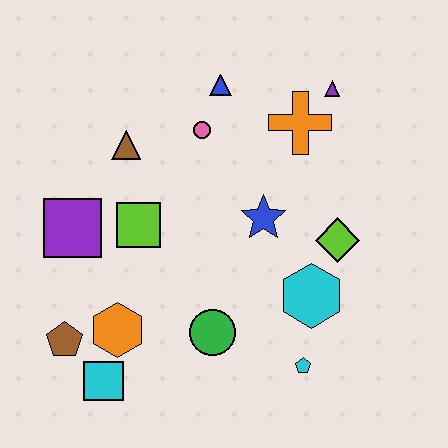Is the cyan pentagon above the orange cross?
No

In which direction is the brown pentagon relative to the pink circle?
The brown pentagon is below the pink circle.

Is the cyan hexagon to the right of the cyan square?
Yes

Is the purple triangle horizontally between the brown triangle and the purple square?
No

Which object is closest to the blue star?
The lime diamond is closest to the blue star.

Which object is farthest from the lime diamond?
The brown pentagon is farthest from the lime diamond.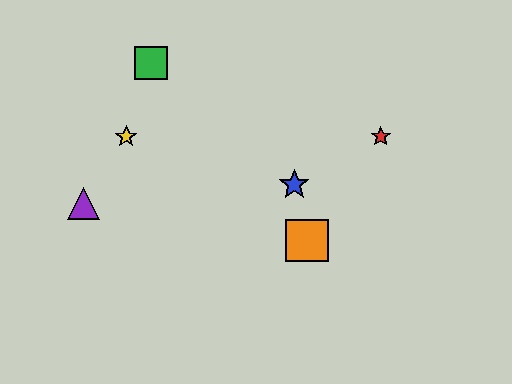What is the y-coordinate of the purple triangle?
The purple triangle is at y≈204.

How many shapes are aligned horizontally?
2 shapes (the red star, the yellow star) are aligned horizontally.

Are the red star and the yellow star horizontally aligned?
Yes, both are at y≈137.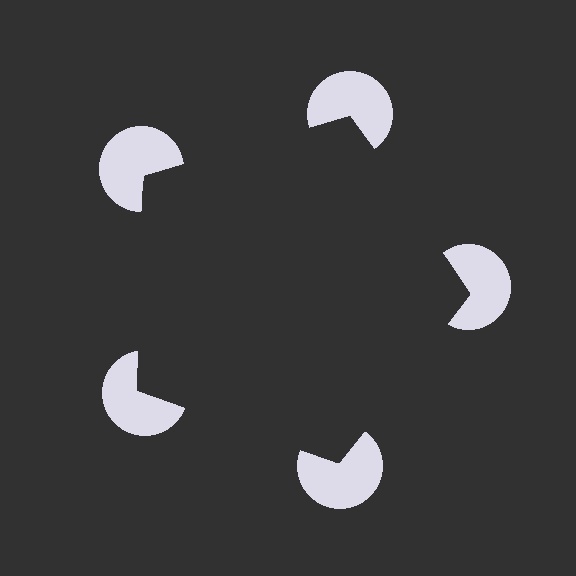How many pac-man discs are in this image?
There are 5 — one at each vertex of the illusory pentagon.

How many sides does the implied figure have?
5 sides.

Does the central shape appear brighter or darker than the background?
It typically appears slightly darker than the background, even though no actual brightness change is drawn.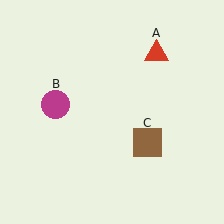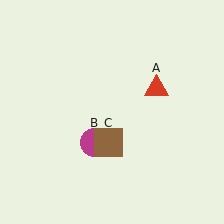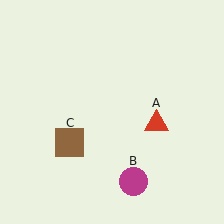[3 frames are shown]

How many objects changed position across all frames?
3 objects changed position: red triangle (object A), magenta circle (object B), brown square (object C).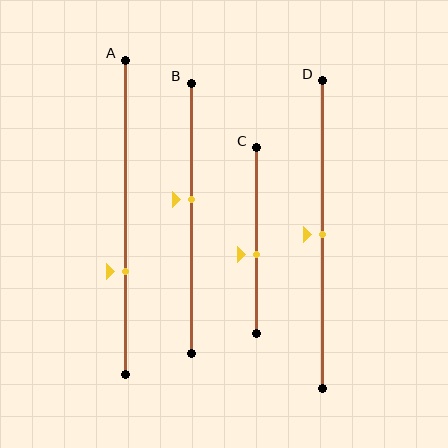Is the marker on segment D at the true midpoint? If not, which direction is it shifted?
Yes, the marker on segment D is at the true midpoint.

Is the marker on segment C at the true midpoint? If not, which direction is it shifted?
No, the marker on segment C is shifted downward by about 7% of the segment length.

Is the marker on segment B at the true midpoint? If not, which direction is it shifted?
No, the marker on segment B is shifted upward by about 7% of the segment length.